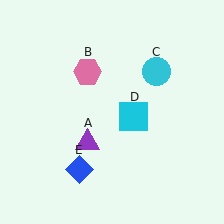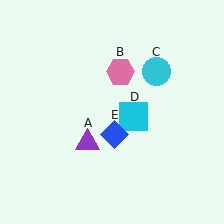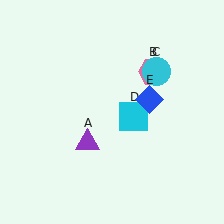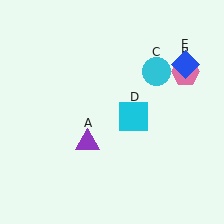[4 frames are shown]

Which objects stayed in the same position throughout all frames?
Purple triangle (object A) and cyan circle (object C) and cyan square (object D) remained stationary.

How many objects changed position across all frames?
2 objects changed position: pink hexagon (object B), blue diamond (object E).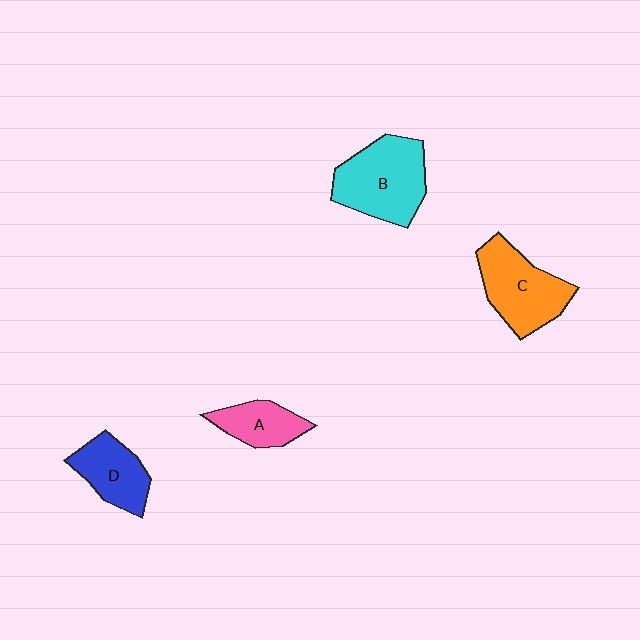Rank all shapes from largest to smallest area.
From largest to smallest: B (cyan), C (orange), D (blue), A (pink).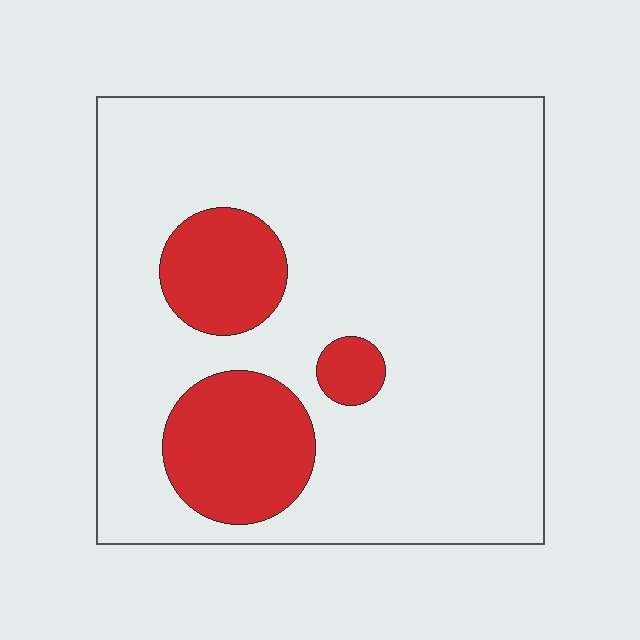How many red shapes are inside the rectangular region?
3.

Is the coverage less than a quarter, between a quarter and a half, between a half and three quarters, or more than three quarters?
Less than a quarter.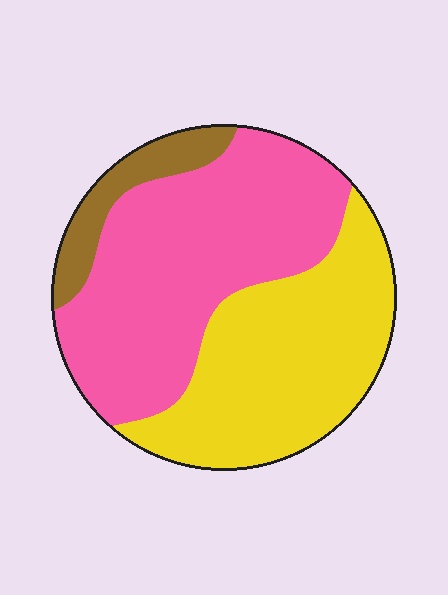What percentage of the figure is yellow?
Yellow takes up about two fifths (2/5) of the figure.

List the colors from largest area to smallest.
From largest to smallest: pink, yellow, brown.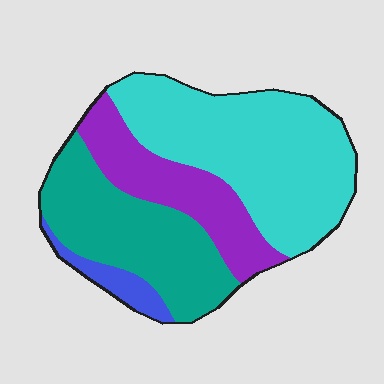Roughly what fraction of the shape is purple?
Purple covers around 20% of the shape.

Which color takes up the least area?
Blue, at roughly 5%.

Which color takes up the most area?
Cyan, at roughly 45%.